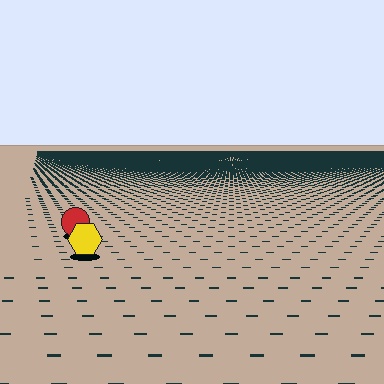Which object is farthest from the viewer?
The red circle is farthest from the viewer. It appears smaller and the ground texture around it is denser.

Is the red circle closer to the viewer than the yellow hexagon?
No. The yellow hexagon is closer — you can tell from the texture gradient: the ground texture is coarser near it.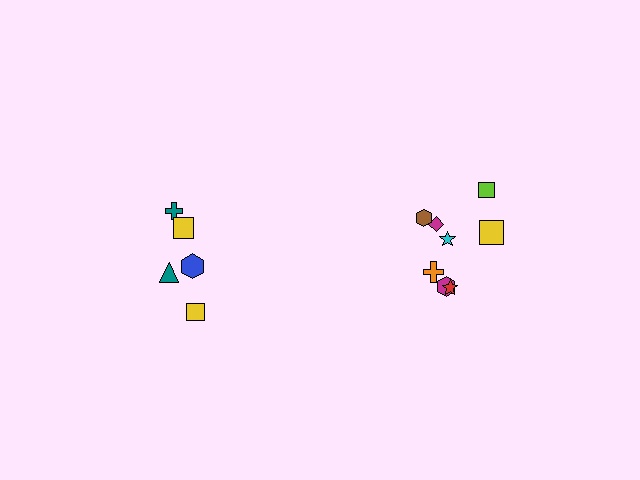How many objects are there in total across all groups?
There are 13 objects.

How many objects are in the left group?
There are 5 objects.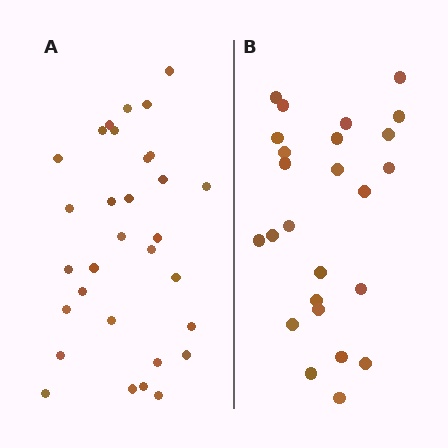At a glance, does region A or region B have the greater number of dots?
Region A (the left region) has more dots.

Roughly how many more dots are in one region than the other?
Region A has about 6 more dots than region B.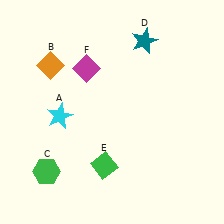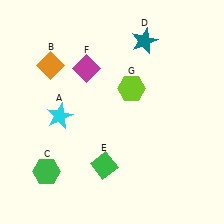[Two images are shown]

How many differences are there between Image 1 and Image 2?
There is 1 difference between the two images.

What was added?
A lime hexagon (G) was added in Image 2.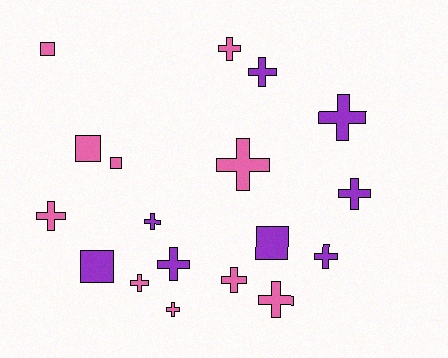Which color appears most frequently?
Pink, with 10 objects.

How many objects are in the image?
There are 18 objects.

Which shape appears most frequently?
Cross, with 13 objects.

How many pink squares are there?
There are 3 pink squares.